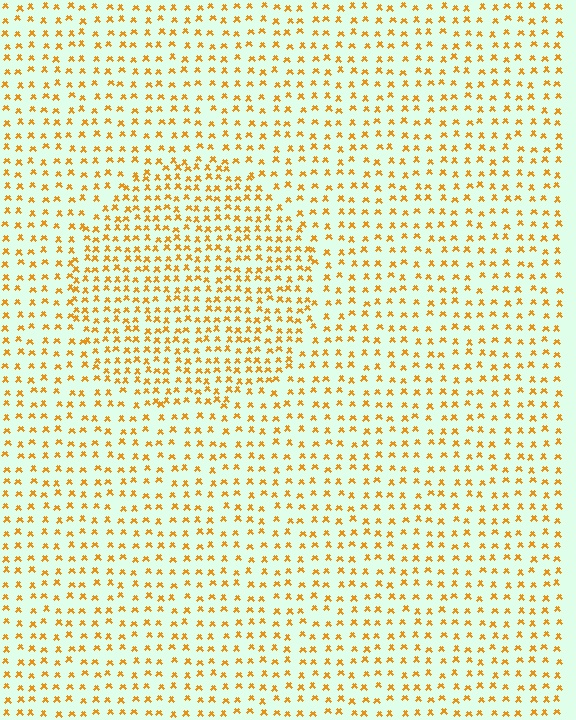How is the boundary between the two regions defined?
The boundary is defined by a change in element density (approximately 1.6x ratio). All elements are the same color, size, and shape.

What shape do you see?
I see a circle.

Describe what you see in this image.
The image contains small orange elements arranged at two different densities. A circle-shaped region is visible where the elements are more densely packed than the surrounding area.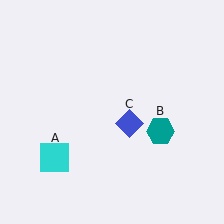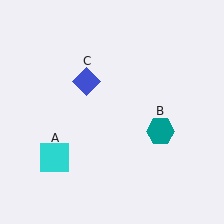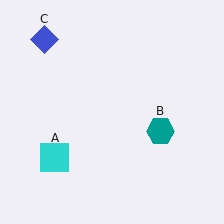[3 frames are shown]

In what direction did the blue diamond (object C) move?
The blue diamond (object C) moved up and to the left.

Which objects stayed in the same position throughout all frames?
Cyan square (object A) and teal hexagon (object B) remained stationary.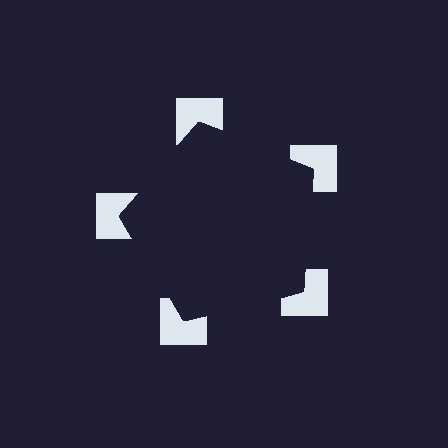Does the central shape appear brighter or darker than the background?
It typically appears slightly darker than the background, even though no actual brightness change is drawn.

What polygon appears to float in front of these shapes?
An illusory pentagon — its edges are inferred from the aligned wedge cuts in the notched squares, not physically drawn.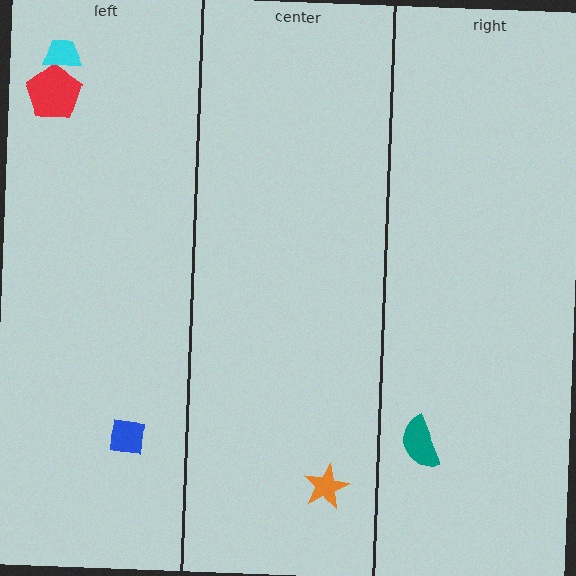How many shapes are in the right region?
1.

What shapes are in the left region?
The red pentagon, the blue square, the cyan trapezoid.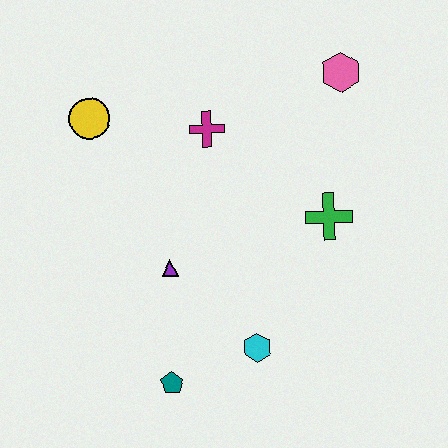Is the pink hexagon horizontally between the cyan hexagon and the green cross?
No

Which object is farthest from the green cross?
The yellow circle is farthest from the green cross.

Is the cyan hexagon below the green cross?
Yes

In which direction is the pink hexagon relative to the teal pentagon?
The pink hexagon is above the teal pentagon.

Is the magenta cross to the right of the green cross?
No